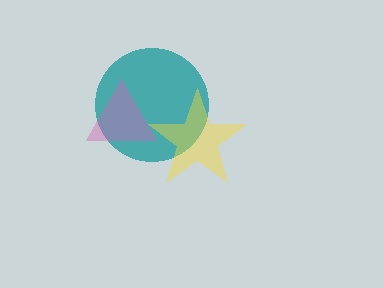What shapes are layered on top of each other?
The layered shapes are: a teal circle, a yellow star, a pink triangle.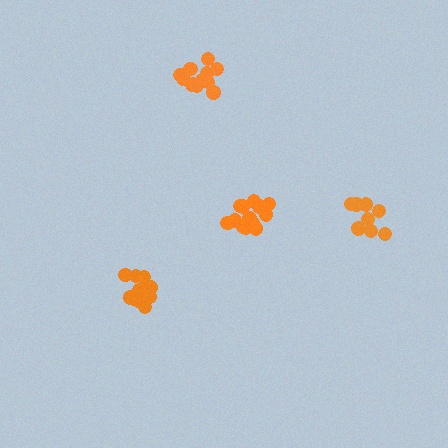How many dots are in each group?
Group 1: 13 dots, Group 2: 9 dots, Group 3: 13 dots, Group 4: 11 dots (46 total).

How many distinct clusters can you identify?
There are 4 distinct clusters.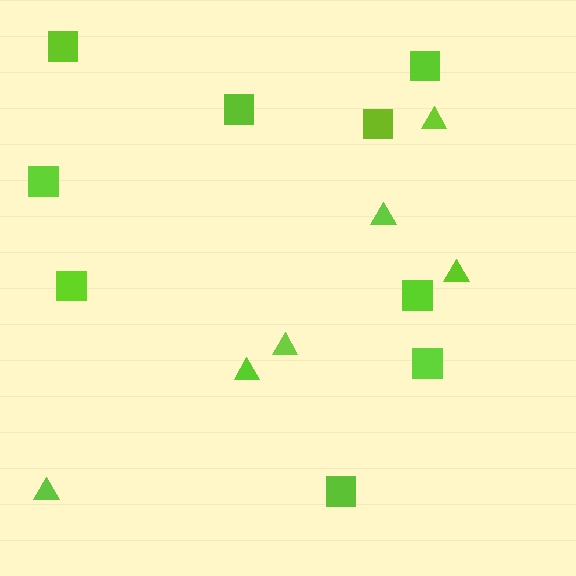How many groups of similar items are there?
There are 2 groups: one group of triangles (6) and one group of squares (9).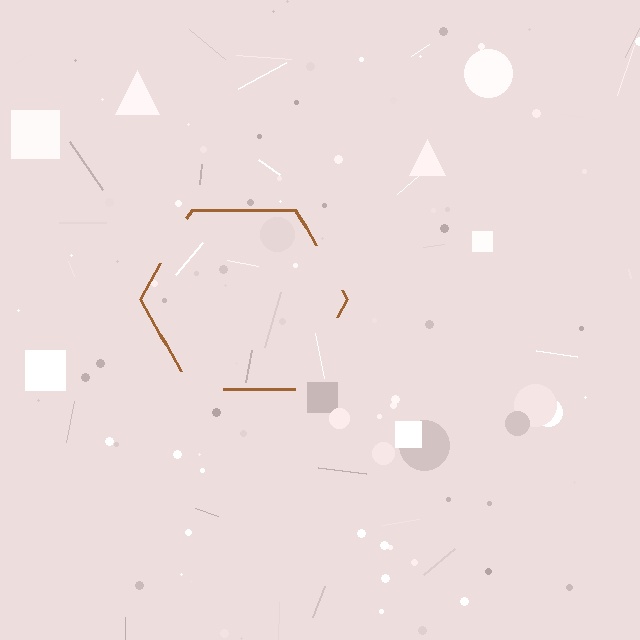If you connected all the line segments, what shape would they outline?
They would outline a hexagon.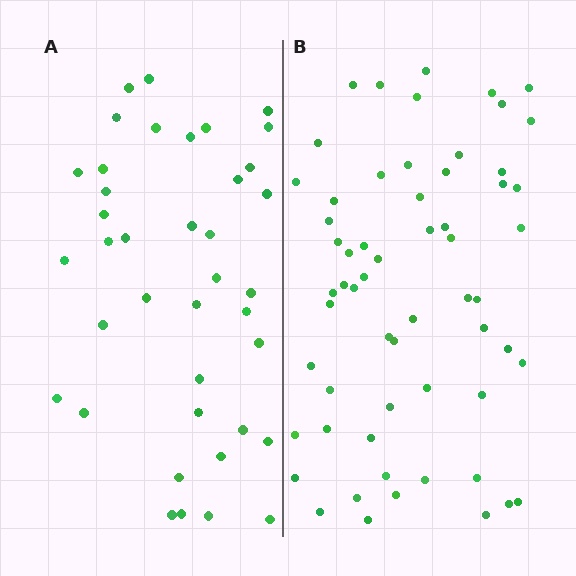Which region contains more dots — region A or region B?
Region B (the right region) has more dots.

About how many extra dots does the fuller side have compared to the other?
Region B has approximately 20 more dots than region A.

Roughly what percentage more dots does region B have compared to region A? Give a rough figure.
About 55% more.